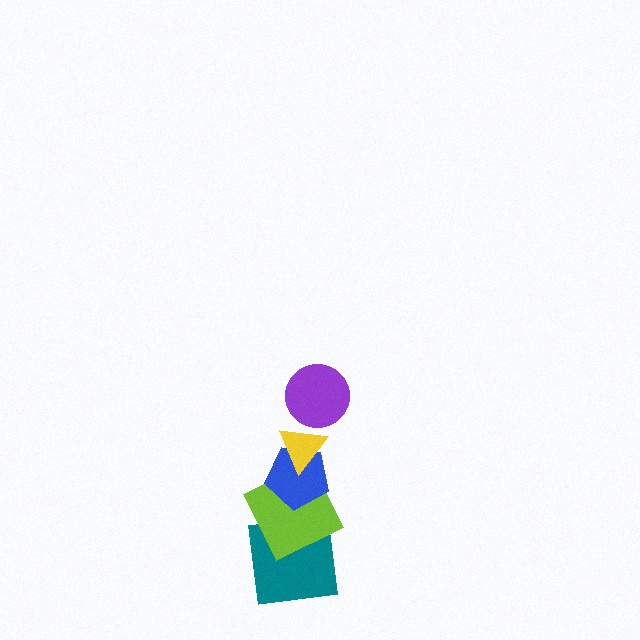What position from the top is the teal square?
The teal square is 5th from the top.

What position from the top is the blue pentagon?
The blue pentagon is 3rd from the top.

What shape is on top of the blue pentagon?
The yellow triangle is on top of the blue pentagon.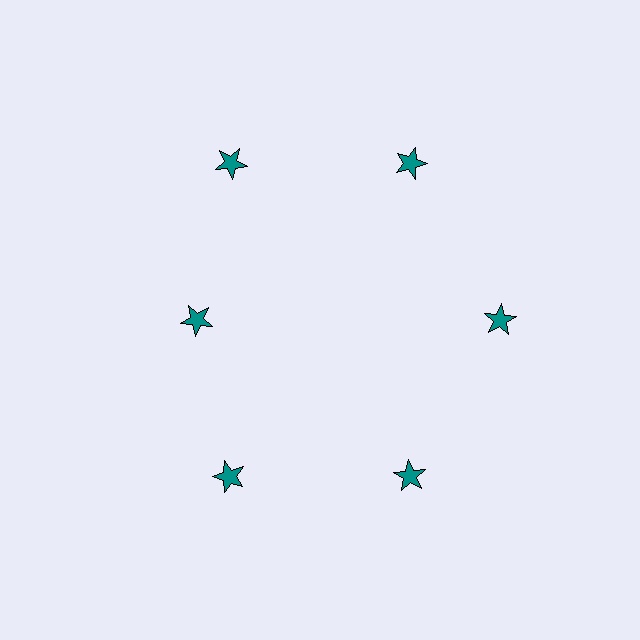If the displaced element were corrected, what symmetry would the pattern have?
It would have 6-fold rotational symmetry — the pattern would map onto itself every 60 degrees.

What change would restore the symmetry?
The symmetry would be restored by moving it outward, back onto the ring so that all 6 stars sit at equal angles and equal distance from the center.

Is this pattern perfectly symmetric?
No. The 6 teal stars are arranged in a ring, but one element near the 9 o'clock position is pulled inward toward the center, breaking the 6-fold rotational symmetry.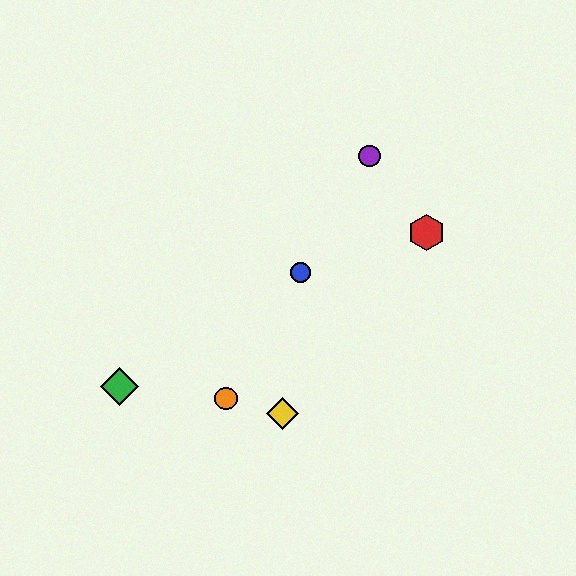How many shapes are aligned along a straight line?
3 shapes (the blue circle, the purple circle, the orange circle) are aligned along a straight line.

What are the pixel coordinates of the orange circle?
The orange circle is at (226, 398).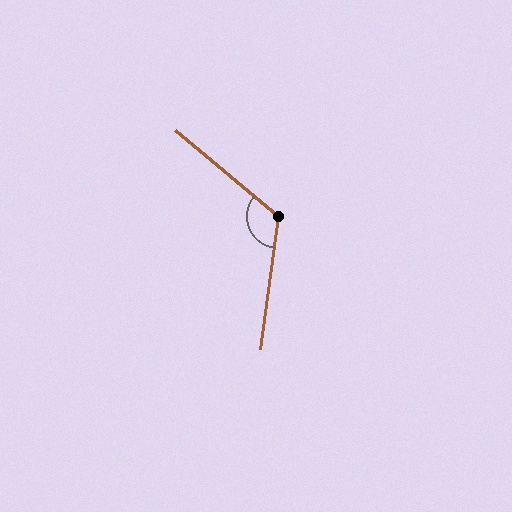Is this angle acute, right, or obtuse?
It is obtuse.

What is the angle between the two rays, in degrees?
Approximately 122 degrees.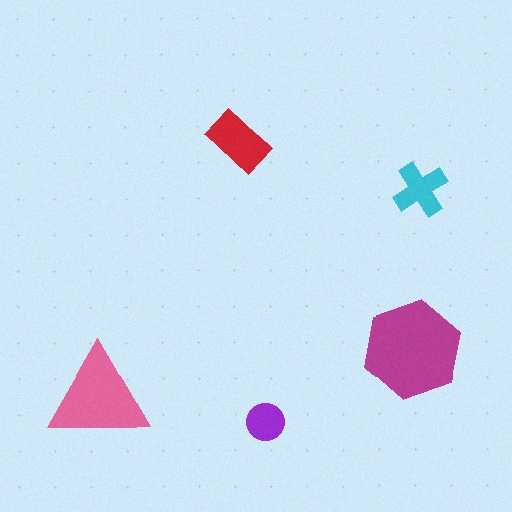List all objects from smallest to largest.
The purple circle, the cyan cross, the red rectangle, the pink triangle, the magenta hexagon.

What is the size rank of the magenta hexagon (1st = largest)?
1st.